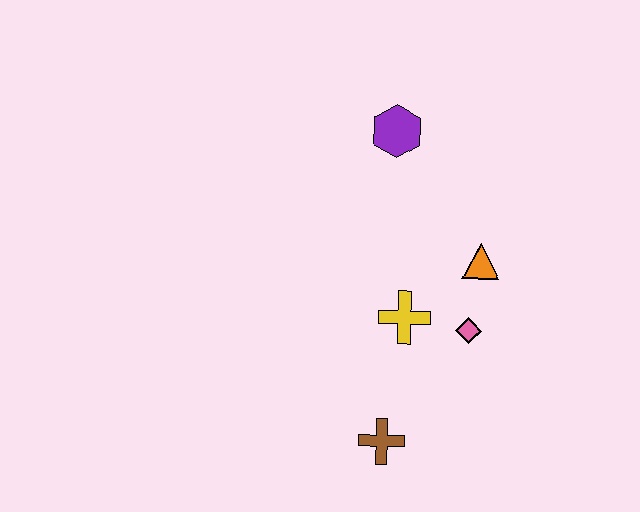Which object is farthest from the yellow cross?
The purple hexagon is farthest from the yellow cross.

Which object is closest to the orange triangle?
The pink diamond is closest to the orange triangle.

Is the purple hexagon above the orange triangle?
Yes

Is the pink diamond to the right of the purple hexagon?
Yes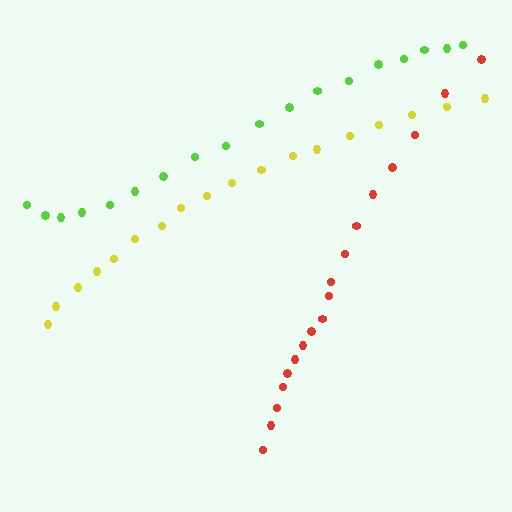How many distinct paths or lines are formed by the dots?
There are 3 distinct paths.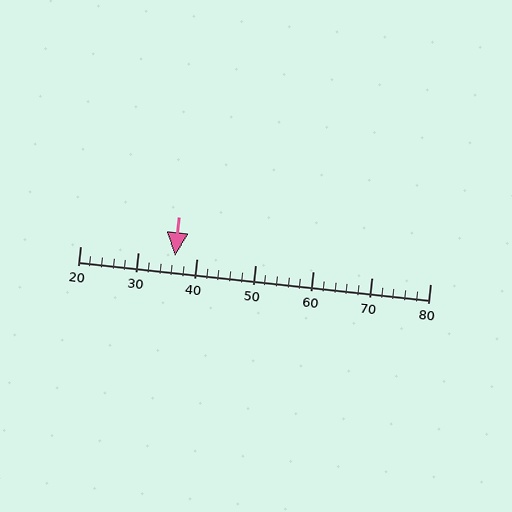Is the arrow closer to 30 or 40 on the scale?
The arrow is closer to 40.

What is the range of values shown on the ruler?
The ruler shows values from 20 to 80.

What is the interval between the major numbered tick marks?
The major tick marks are spaced 10 units apart.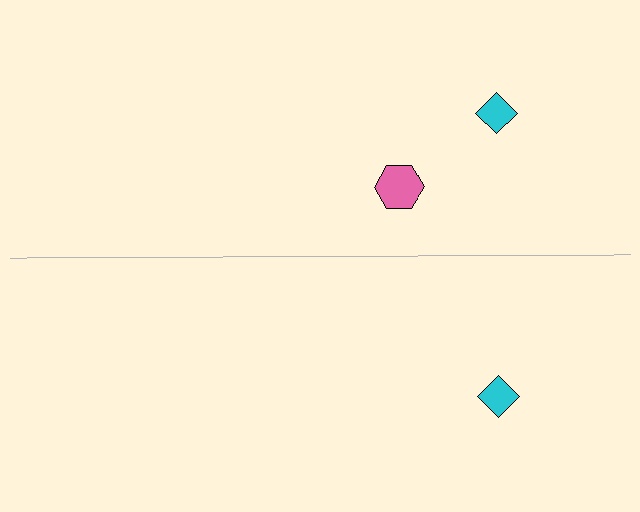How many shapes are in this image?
There are 3 shapes in this image.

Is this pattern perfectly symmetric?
No, the pattern is not perfectly symmetric. A pink hexagon is missing from the bottom side.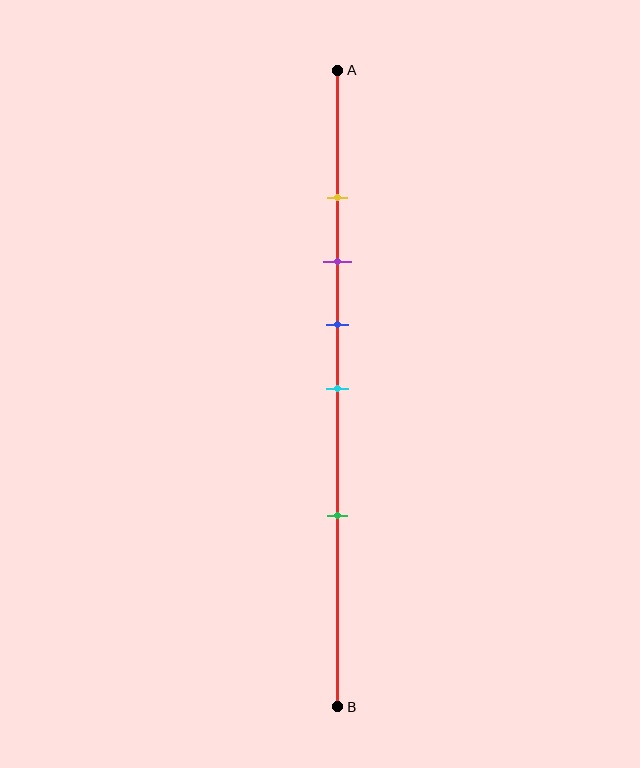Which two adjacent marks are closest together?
The yellow and purple marks are the closest adjacent pair.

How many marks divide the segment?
There are 5 marks dividing the segment.